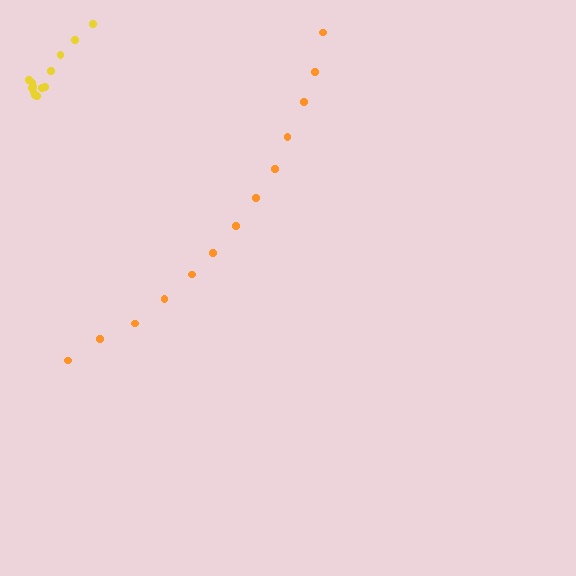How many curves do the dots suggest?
There are 2 distinct paths.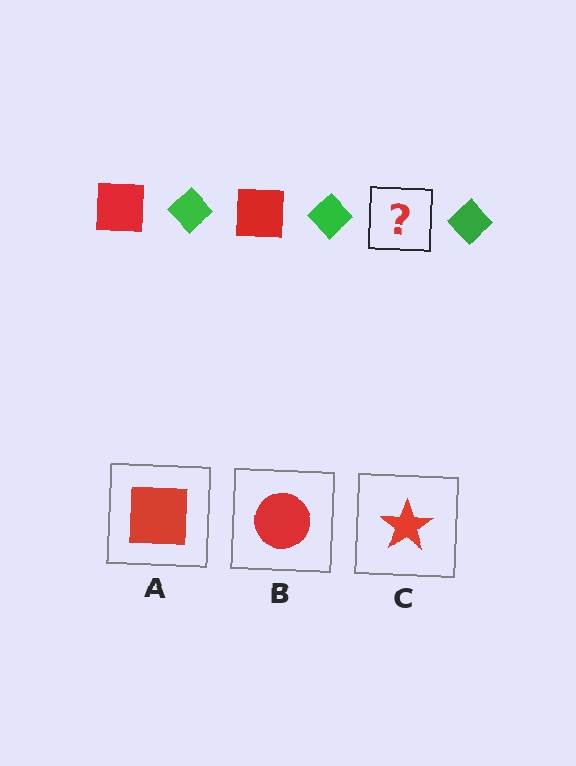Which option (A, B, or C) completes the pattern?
A.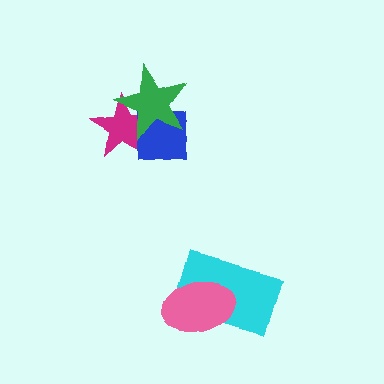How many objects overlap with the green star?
2 objects overlap with the green star.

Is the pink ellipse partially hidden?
No, no other shape covers it.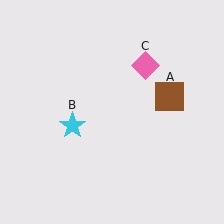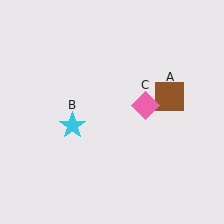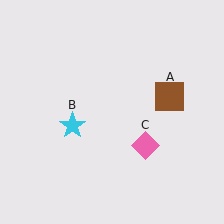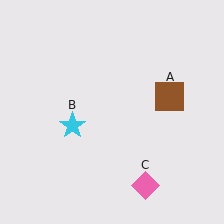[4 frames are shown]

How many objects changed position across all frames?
1 object changed position: pink diamond (object C).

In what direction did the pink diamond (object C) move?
The pink diamond (object C) moved down.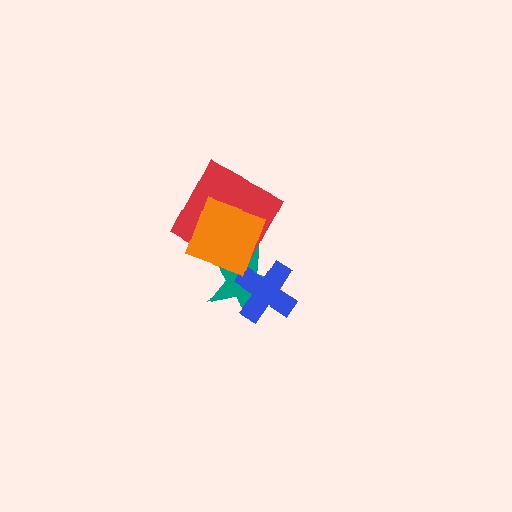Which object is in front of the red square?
The orange square is in front of the red square.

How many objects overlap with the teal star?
3 objects overlap with the teal star.